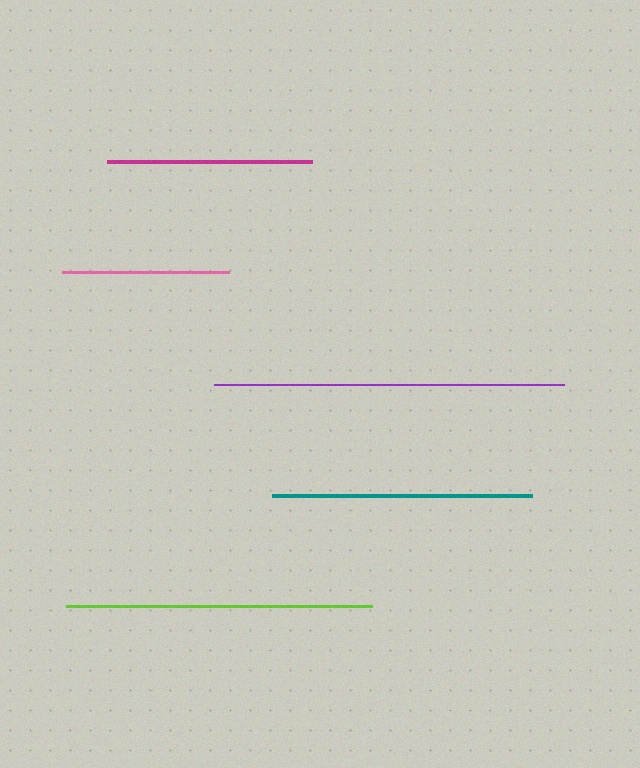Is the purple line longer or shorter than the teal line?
The purple line is longer than the teal line.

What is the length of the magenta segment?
The magenta segment is approximately 205 pixels long.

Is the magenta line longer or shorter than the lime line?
The lime line is longer than the magenta line.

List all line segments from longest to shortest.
From longest to shortest: purple, lime, teal, magenta, pink.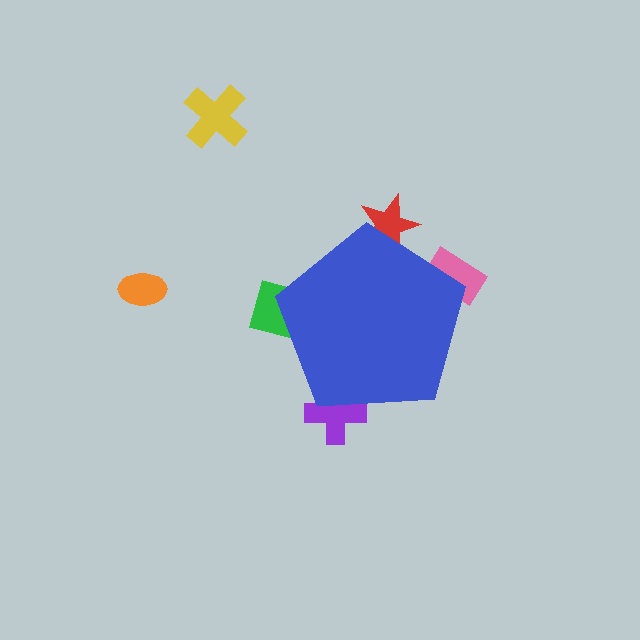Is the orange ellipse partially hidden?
No, the orange ellipse is fully visible.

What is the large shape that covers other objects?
A blue pentagon.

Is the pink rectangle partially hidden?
Yes, the pink rectangle is partially hidden behind the blue pentagon.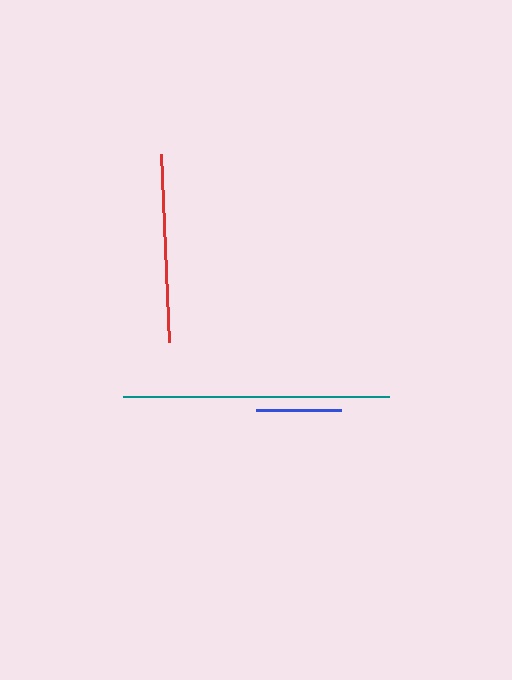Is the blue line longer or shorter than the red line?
The red line is longer than the blue line.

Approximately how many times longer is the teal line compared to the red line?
The teal line is approximately 1.4 times the length of the red line.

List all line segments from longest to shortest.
From longest to shortest: teal, red, blue.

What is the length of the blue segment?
The blue segment is approximately 85 pixels long.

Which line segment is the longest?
The teal line is the longest at approximately 265 pixels.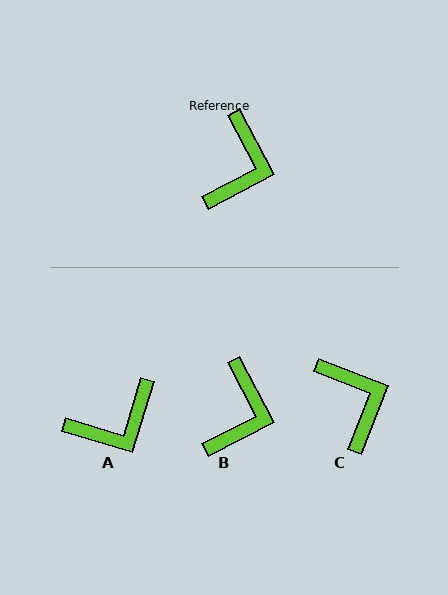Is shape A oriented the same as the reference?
No, it is off by about 44 degrees.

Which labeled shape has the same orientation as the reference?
B.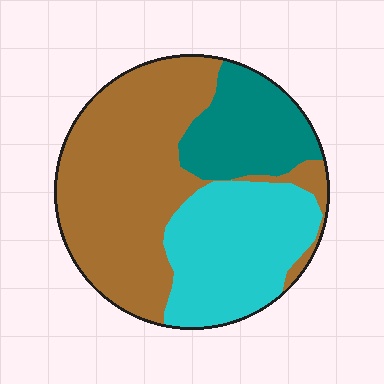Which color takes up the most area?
Brown, at roughly 50%.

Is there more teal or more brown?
Brown.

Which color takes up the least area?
Teal, at roughly 20%.